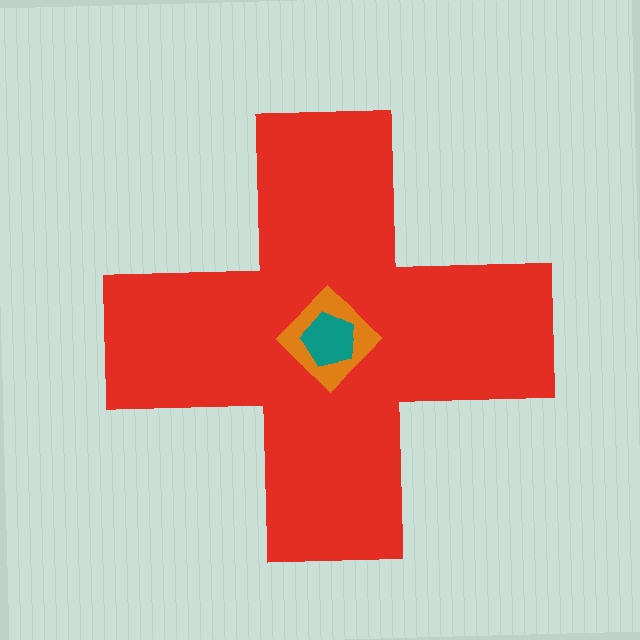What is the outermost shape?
The red cross.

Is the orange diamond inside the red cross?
Yes.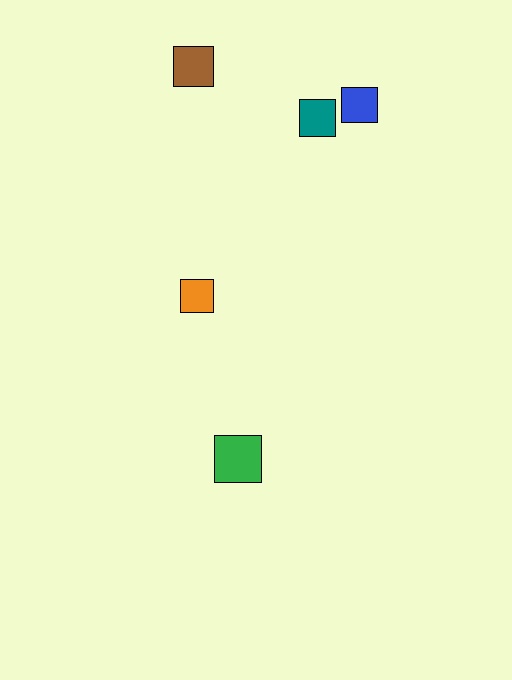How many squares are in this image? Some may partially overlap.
There are 5 squares.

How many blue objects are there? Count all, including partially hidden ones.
There is 1 blue object.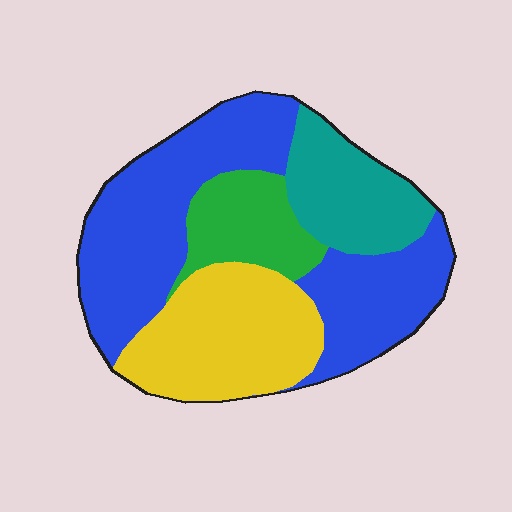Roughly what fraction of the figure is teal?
Teal takes up about one sixth (1/6) of the figure.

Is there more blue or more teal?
Blue.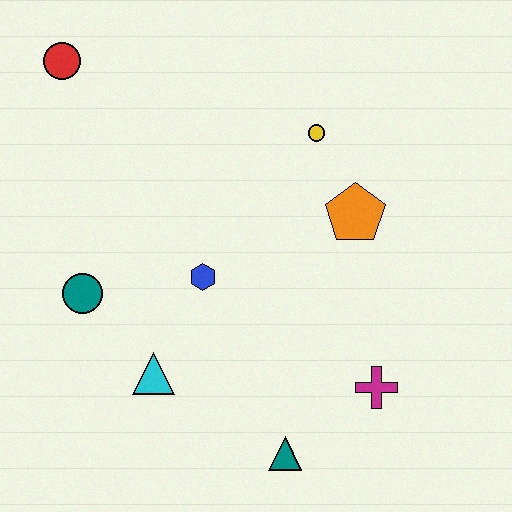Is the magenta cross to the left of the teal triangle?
No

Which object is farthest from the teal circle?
The magenta cross is farthest from the teal circle.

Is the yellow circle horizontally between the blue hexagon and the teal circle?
No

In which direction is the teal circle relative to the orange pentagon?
The teal circle is to the left of the orange pentagon.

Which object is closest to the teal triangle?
The magenta cross is closest to the teal triangle.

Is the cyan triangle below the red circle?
Yes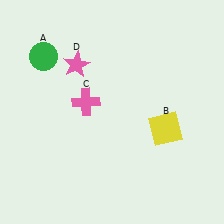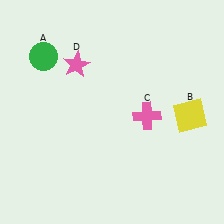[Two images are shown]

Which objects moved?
The objects that moved are: the yellow square (B), the pink cross (C).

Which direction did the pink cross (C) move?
The pink cross (C) moved right.